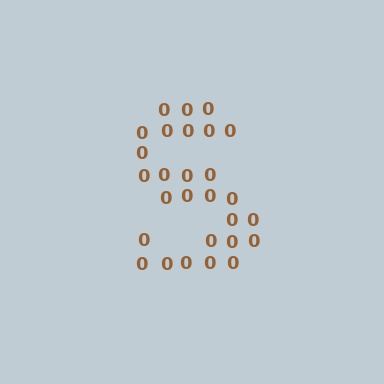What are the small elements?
The small elements are digit 0's.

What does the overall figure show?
The overall figure shows the letter S.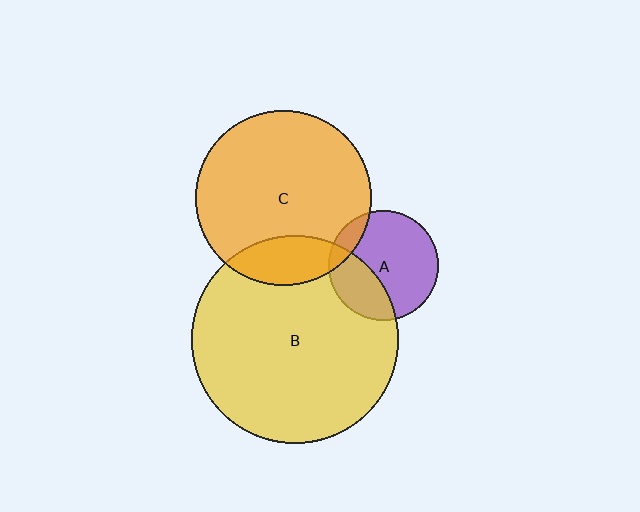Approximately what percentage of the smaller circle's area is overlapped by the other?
Approximately 20%.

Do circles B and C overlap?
Yes.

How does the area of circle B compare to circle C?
Approximately 1.4 times.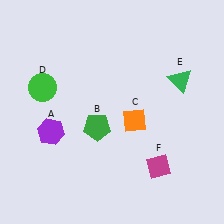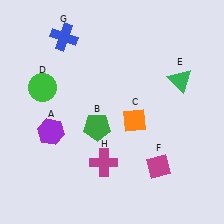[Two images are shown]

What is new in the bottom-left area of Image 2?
A magenta cross (H) was added in the bottom-left area of Image 2.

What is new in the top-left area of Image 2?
A blue cross (G) was added in the top-left area of Image 2.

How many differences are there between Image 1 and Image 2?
There are 2 differences between the two images.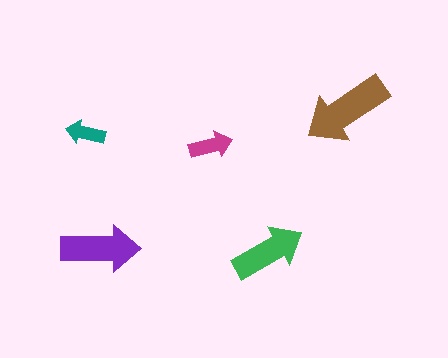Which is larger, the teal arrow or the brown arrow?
The brown one.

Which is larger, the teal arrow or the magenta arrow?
The magenta one.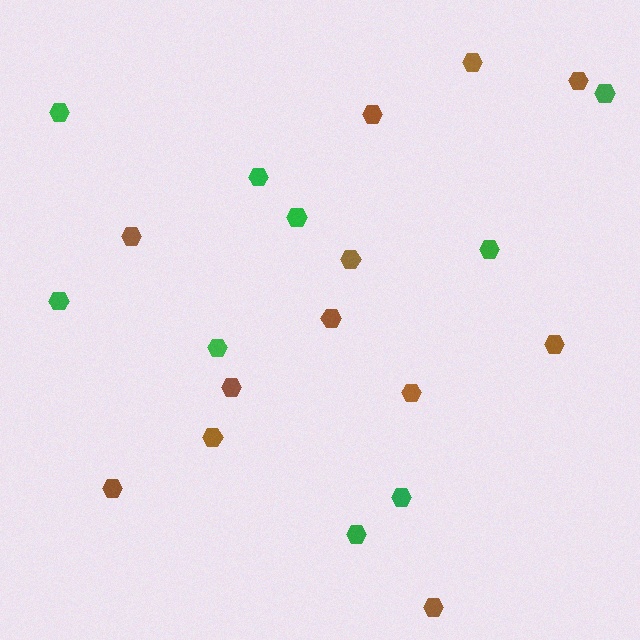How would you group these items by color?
There are 2 groups: one group of green hexagons (9) and one group of brown hexagons (12).